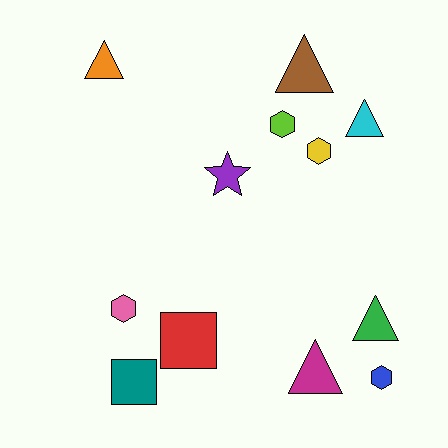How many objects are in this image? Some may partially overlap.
There are 12 objects.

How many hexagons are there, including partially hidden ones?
There are 4 hexagons.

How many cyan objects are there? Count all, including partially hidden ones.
There is 1 cyan object.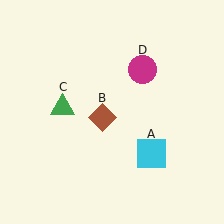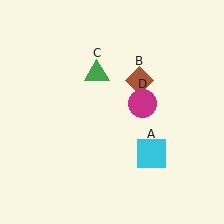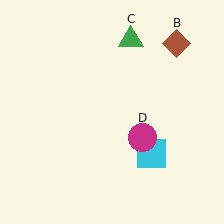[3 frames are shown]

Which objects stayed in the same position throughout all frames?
Cyan square (object A) remained stationary.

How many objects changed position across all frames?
3 objects changed position: brown diamond (object B), green triangle (object C), magenta circle (object D).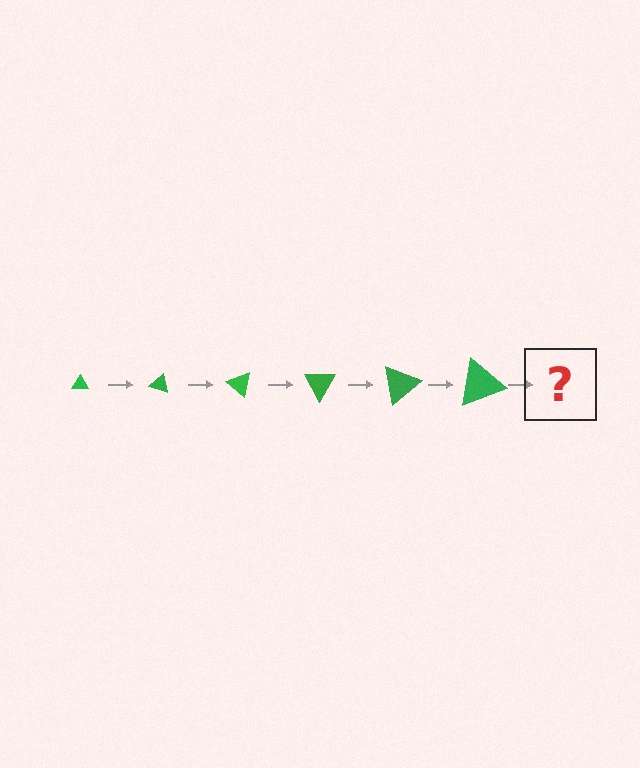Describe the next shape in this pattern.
It should be a triangle, larger than the previous one and rotated 120 degrees from the start.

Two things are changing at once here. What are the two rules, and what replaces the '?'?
The two rules are that the triangle grows larger each step and it rotates 20 degrees each step. The '?' should be a triangle, larger than the previous one and rotated 120 degrees from the start.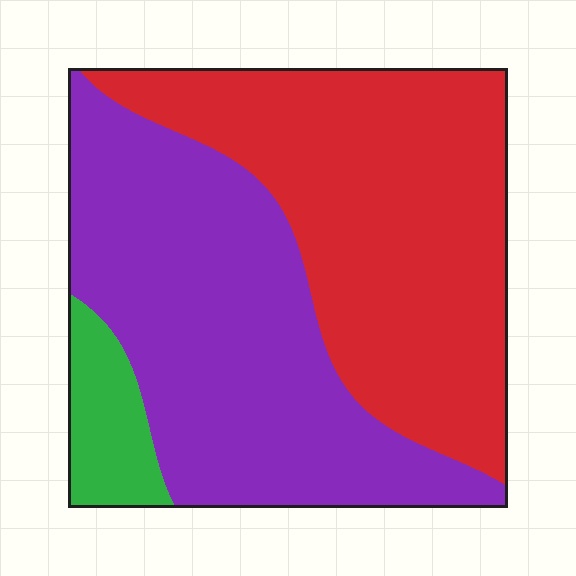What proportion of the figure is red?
Red takes up between a third and a half of the figure.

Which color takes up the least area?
Green, at roughly 10%.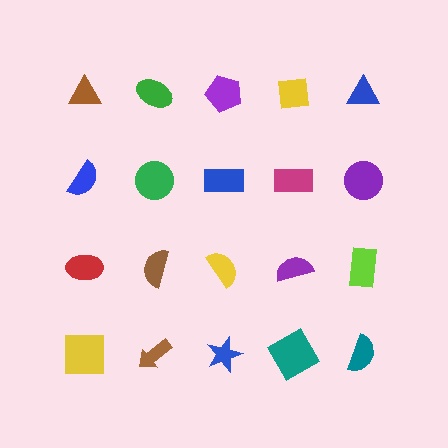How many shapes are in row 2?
5 shapes.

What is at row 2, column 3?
A blue rectangle.